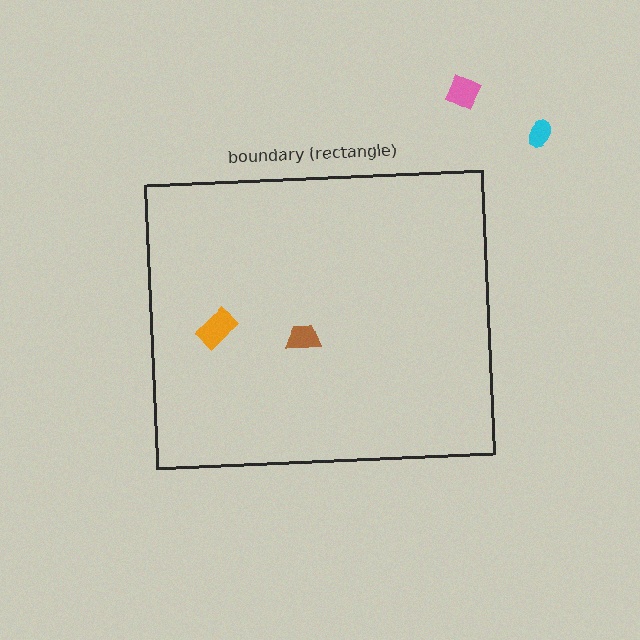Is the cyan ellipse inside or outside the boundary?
Outside.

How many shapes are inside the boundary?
2 inside, 2 outside.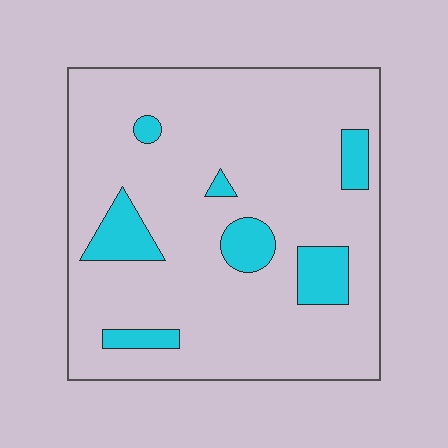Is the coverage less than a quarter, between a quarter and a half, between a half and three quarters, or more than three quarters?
Less than a quarter.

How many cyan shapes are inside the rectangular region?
7.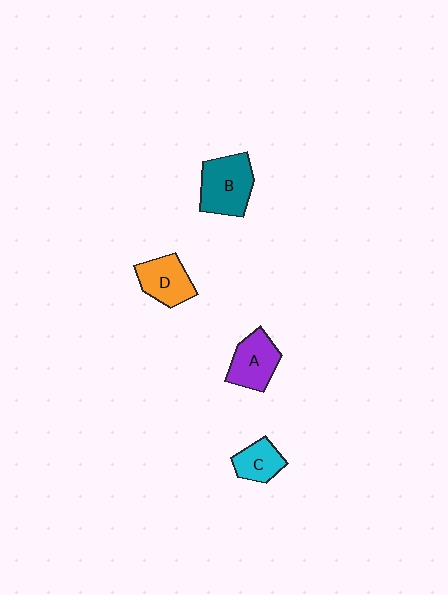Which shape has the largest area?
Shape B (teal).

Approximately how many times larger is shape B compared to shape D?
Approximately 1.3 times.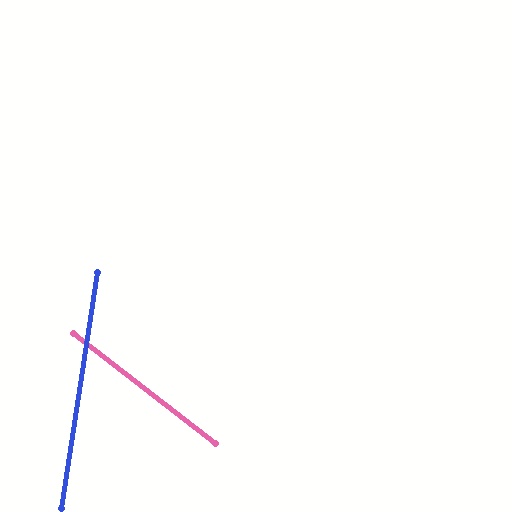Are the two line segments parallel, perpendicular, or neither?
Neither parallel nor perpendicular — they differ by about 61°.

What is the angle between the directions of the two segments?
Approximately 61 degrees.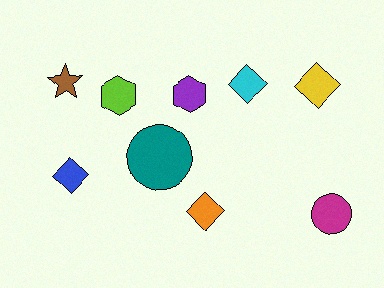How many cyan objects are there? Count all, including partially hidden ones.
There is 1 cyan object.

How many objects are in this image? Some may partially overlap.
There are 9 objects.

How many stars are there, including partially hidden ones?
There is 1 star.